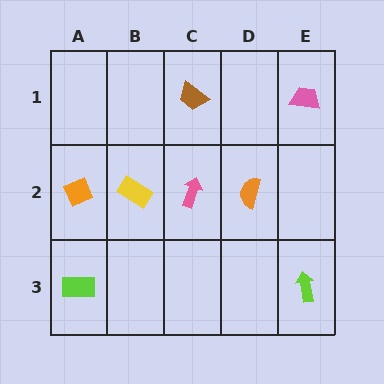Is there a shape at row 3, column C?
No, that cell is empty.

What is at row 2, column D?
An orange semicircle.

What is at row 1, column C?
A brown trapezoid.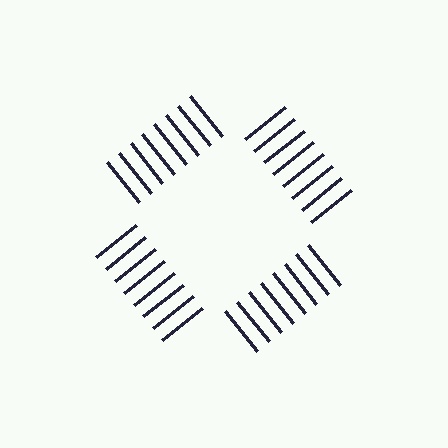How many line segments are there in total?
32 — 8 along each of the 4 edges.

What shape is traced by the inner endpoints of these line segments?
An illusory square — the line segments terminate on its edges but no continuous stroke is drawn.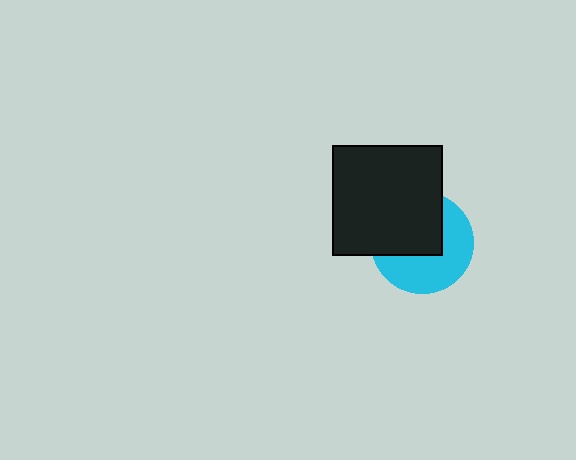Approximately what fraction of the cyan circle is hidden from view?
Roughly 49% of the cyan circle is hidden behind the black square.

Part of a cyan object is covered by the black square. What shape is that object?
It is a circle.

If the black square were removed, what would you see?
You would see the complete cyan circle.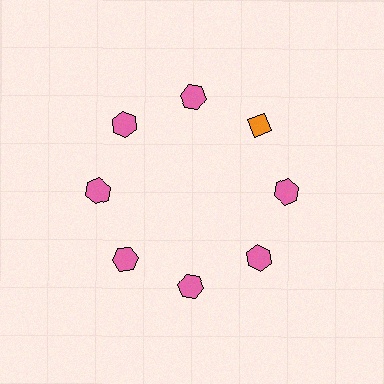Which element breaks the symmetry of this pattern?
The orange diamond at roughly the 2 o'clock position breaks the symmetry. All other shapes are pink hexagons.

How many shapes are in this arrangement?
There are 8 shapes arranged in a ring pattern.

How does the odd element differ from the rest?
It differs in both color (orange instead of pink) and shape (diamond instead of hexagon).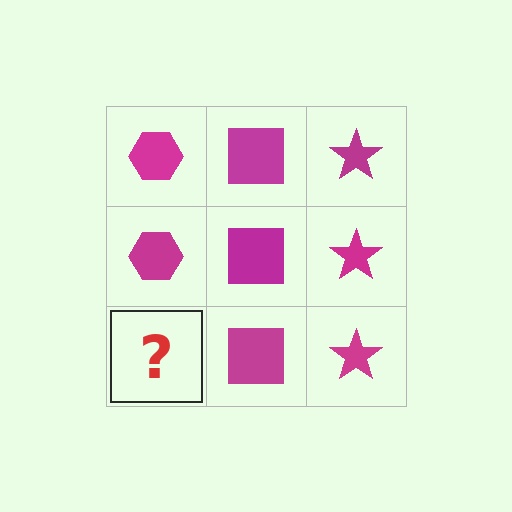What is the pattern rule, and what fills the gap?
The rule is that each column has a consistent shape. The gap should be filled with a magenta hexagon.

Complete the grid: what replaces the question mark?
The question mark should be replaced with a magenta hexagon.